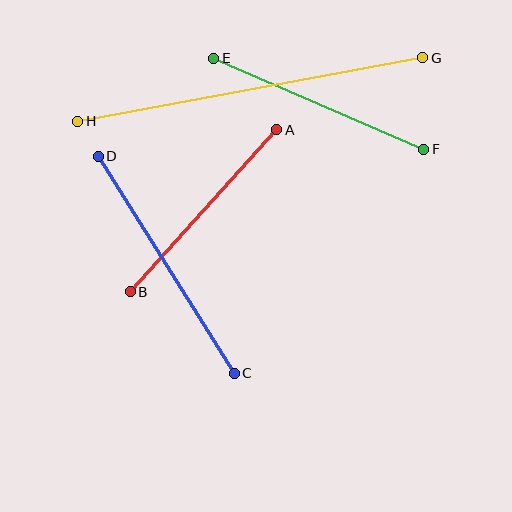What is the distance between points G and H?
The distance is approximately 351 pixels.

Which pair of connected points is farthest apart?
Points G and H are farthest apart.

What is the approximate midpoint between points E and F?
The midpoint is at approximately (319, 104) pixels.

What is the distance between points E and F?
The distance is approximately 229 pixels.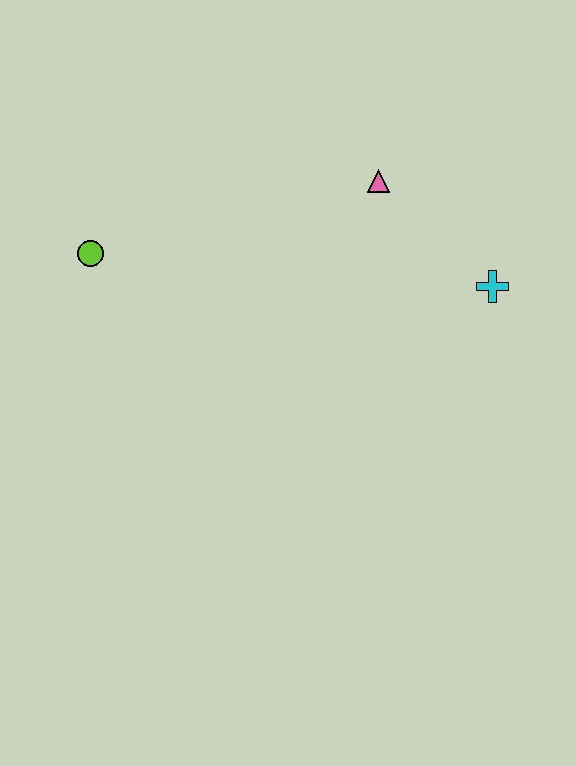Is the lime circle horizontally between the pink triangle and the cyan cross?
No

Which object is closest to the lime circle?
The pink triangle is closest to the lime circle.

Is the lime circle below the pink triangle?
Yes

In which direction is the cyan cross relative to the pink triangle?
The cyan cross is to the right of the pink triangle.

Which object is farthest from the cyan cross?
The lime circle is farthest from the cyan cross.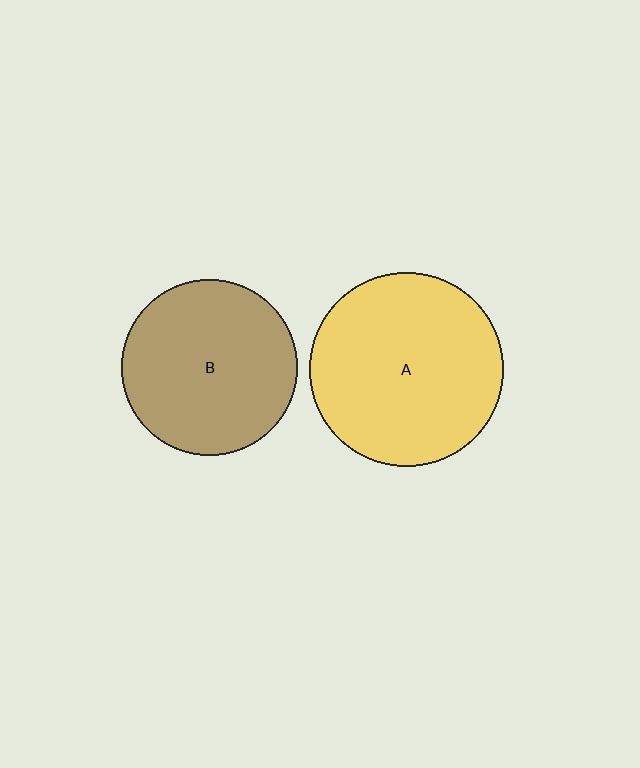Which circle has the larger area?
Circle A (yellow).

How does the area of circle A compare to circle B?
Approximately 1.2 times.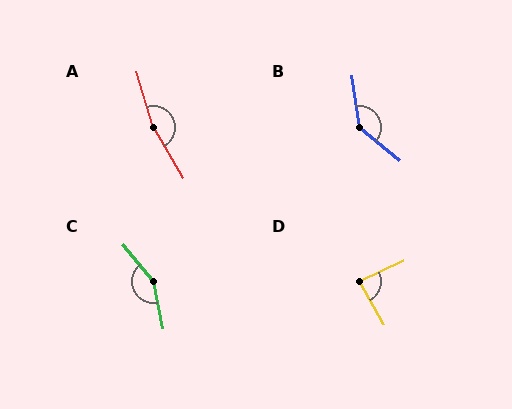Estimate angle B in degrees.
Approximately 138 degrees.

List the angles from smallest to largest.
D (85°), B (138°), C (151°), A (165°).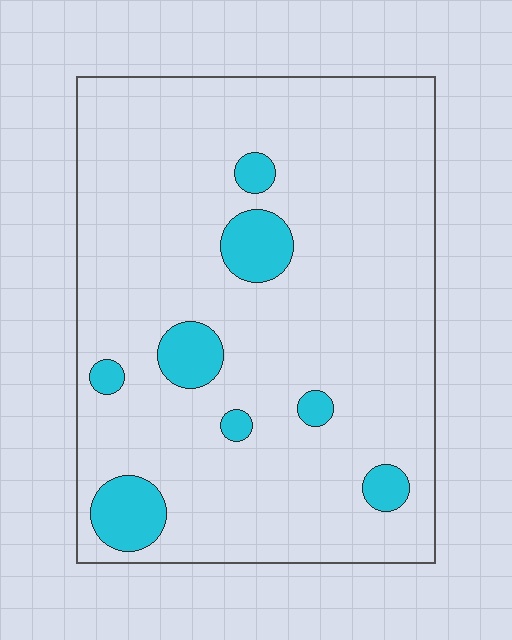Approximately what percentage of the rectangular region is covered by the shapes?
Approximately 10%.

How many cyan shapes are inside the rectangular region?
8.